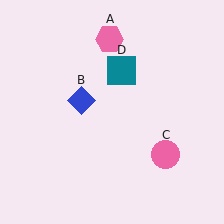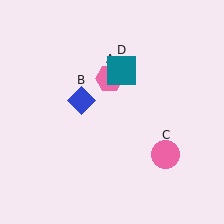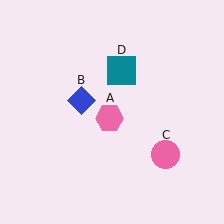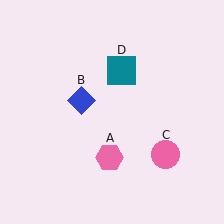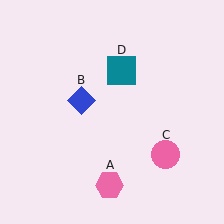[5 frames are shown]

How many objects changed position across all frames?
1 object changed position: pink hexagon (object A).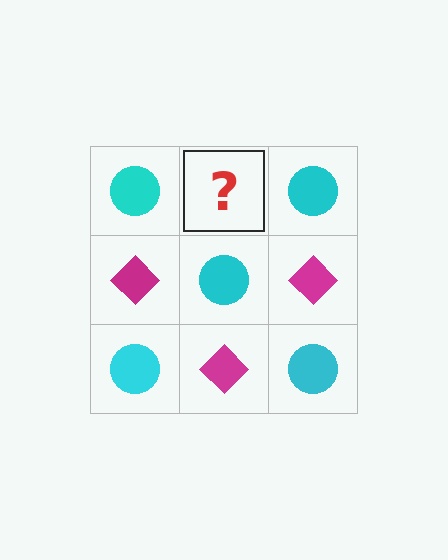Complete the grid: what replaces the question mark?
The question mark should be replaced with a magenta diamond.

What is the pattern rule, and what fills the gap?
The rule is that it alternates cyan circle and magenta diamond in a checkerboard pattern. The gap should be filled with a magenta diamond.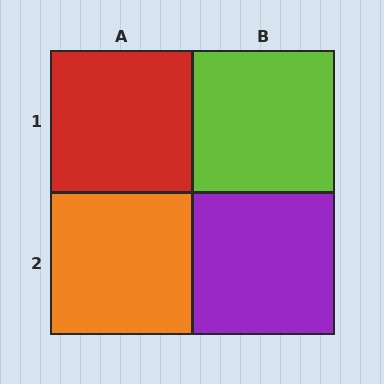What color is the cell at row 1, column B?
Lime.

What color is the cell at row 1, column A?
Red.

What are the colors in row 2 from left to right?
Orange, purple.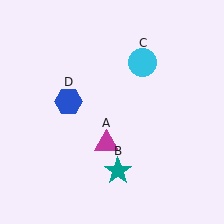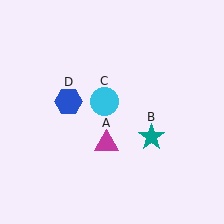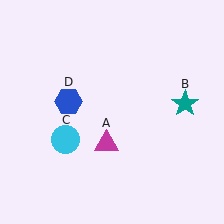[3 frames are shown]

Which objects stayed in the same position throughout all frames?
Magenta triangle (object A) and blue hexagon (object D) remained stationary.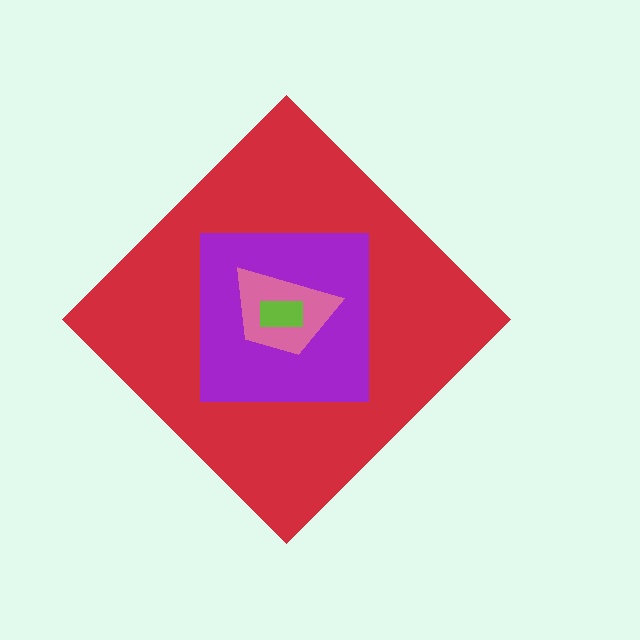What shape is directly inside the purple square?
The pink trapezoid.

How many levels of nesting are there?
4.